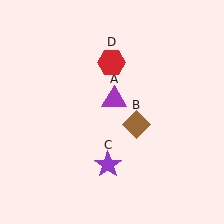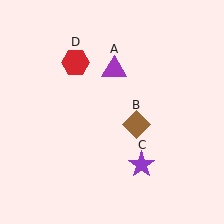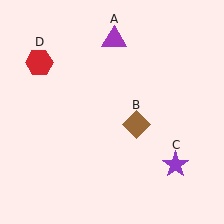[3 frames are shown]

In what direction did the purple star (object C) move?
The purple star (object C) moved right.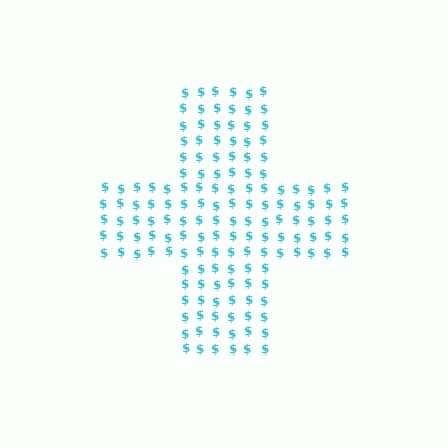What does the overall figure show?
The overall figure shows a cross.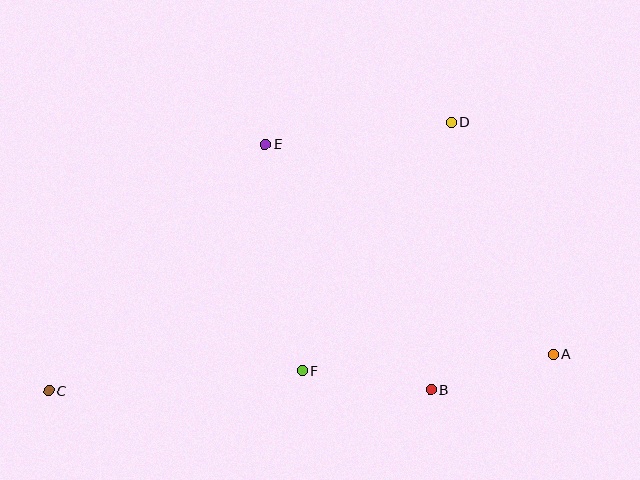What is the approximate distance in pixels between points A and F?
The distance between A and F is approximately 252 pixels.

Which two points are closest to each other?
Points A and B are closest to each other.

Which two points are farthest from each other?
Points A and C are farthest from each other.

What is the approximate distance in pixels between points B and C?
The distance between B and C is approximately 382 pixels.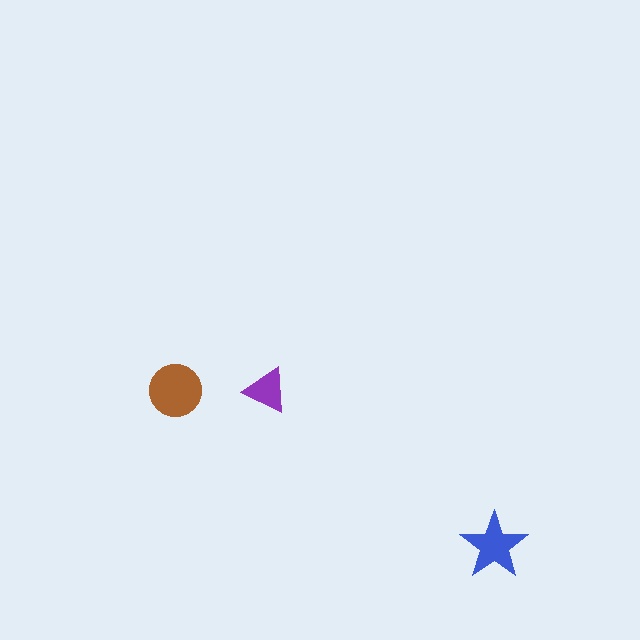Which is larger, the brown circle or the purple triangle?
The brown circle.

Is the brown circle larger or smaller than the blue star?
Larger.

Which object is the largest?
The brown circle.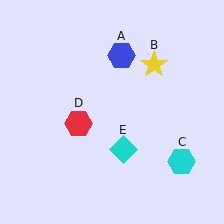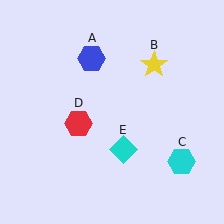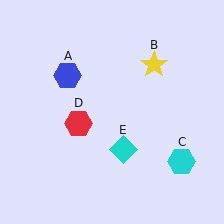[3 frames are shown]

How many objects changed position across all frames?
1 object changed position: blue hexagon (object A).